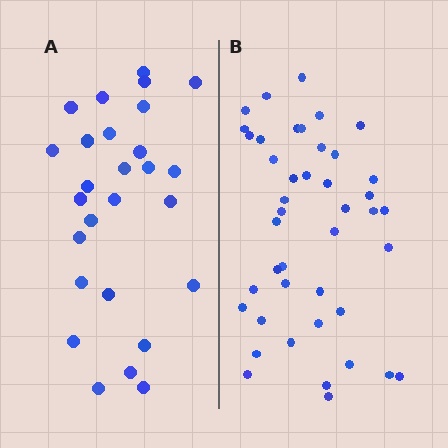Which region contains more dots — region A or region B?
Region B (the right region) has more dots.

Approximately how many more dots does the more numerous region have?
Region B has approximately 15 more dots than region A.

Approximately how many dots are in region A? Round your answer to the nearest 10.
About 30 dots. (The exact count is 27, which rounds to 30.)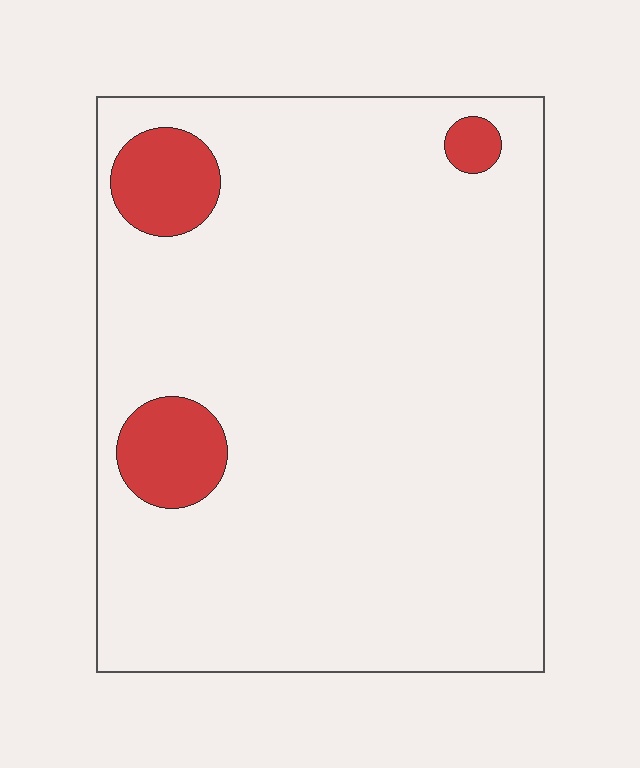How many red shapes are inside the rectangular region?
3.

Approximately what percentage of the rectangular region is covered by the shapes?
Approximately 10%.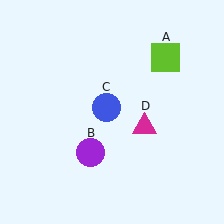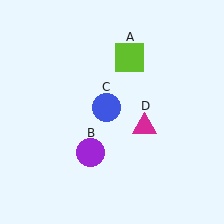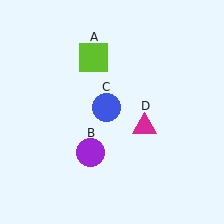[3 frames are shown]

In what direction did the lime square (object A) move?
The lime square (object A) moved left.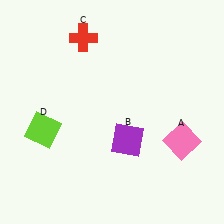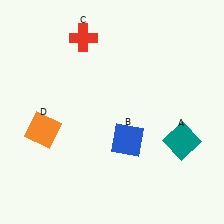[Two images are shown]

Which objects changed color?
A changed from pink to teal. B changed from purple to blue. D changed from lime to orange.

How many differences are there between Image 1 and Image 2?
There are 3 differences between the two images.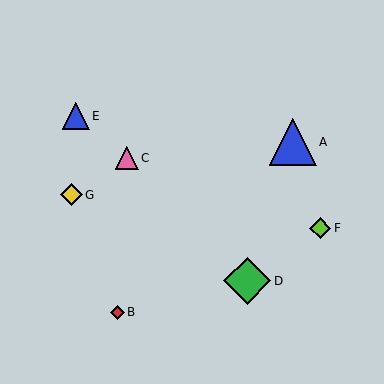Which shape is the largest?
The green diamond (labeled D) is the largest.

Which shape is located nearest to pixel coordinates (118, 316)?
The red diamond (labeled B) at (117, 312) is nearest to that location.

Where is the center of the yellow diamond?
The center of the yellow diamond is at (72, 195).